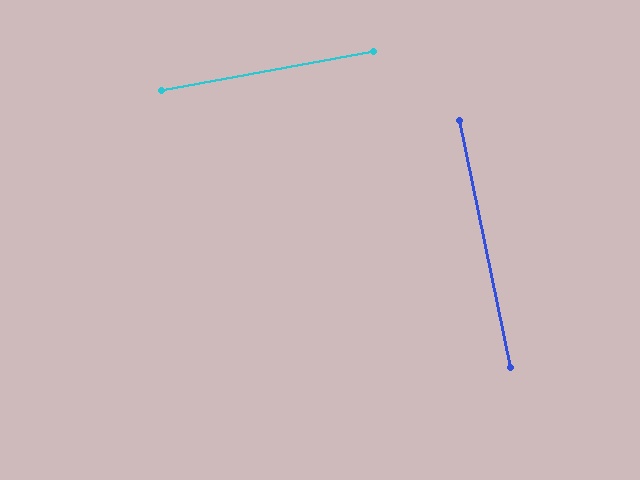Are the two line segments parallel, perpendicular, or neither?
Perpendicular — they meet at approximately 89°.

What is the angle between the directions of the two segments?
Approximately 89 degrees.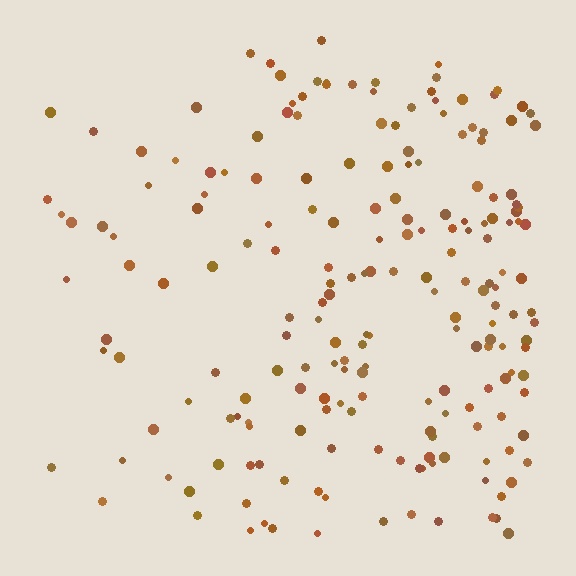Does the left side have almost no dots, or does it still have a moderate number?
Still a moderate number, just noticeably fewer than the right.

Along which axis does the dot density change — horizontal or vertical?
Horizontal.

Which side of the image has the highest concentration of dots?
The right.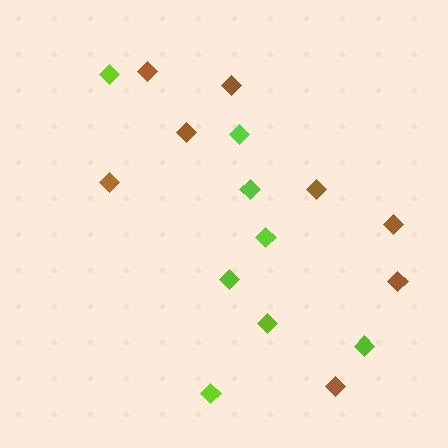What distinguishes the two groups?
There are 2 groups: one group of lime diamonds (8) and one group of brown diamonds (8).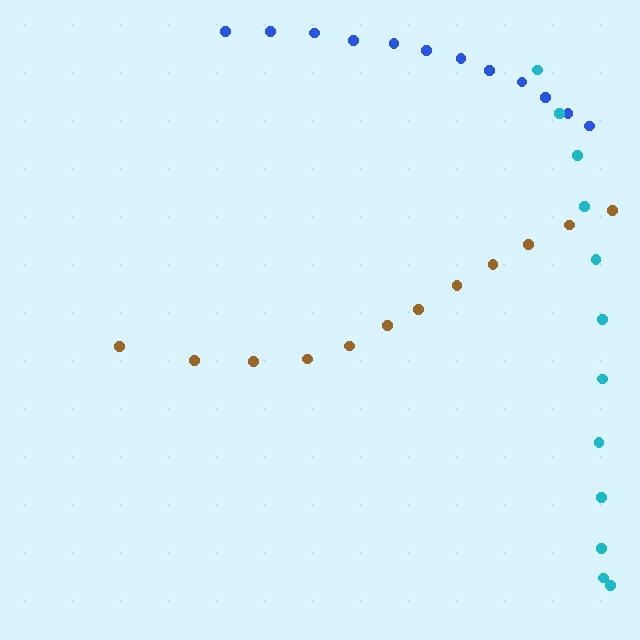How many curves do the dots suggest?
There are 3 distinct paths.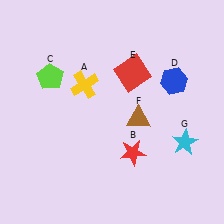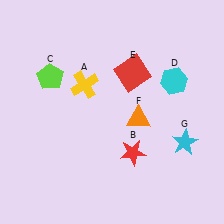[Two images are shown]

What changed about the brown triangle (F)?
In Image 1, F is brown. In Image 2, it changed to orange.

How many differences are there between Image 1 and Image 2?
There are 2 differences between the two images.